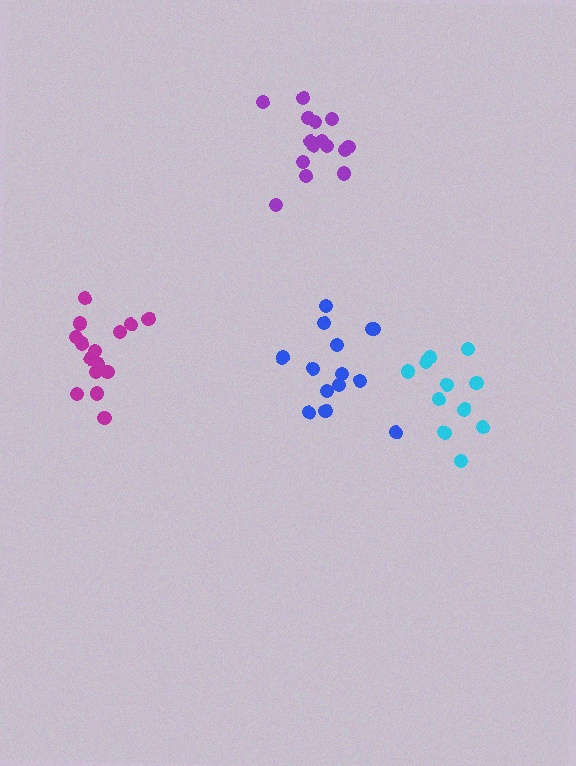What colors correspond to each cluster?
The clusters are colored: blue, magenta, cyan, purple.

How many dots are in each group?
Group 1: 14 dots, Group 2: 15 dots, Group 3: 11 dots, Group 4: 15 dots (55 total).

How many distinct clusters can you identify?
There are 4 distinct clusters.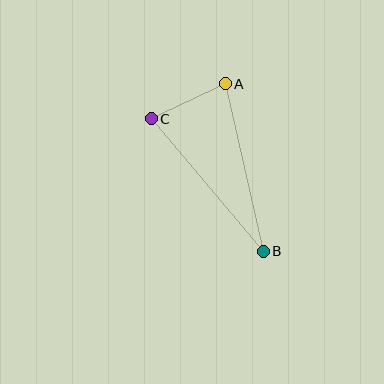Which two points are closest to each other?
Points A and C are closest to each other.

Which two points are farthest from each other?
Points B and C are farthest from each other.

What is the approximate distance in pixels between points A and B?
The distance between A and B is approximately 172 pixels.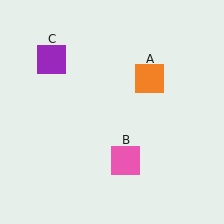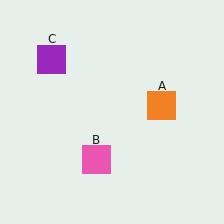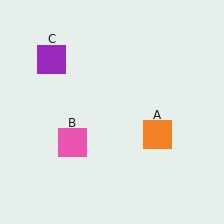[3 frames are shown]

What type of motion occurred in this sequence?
The orange square (object A), pink square (object B) rotated clockwise around the center of the scene.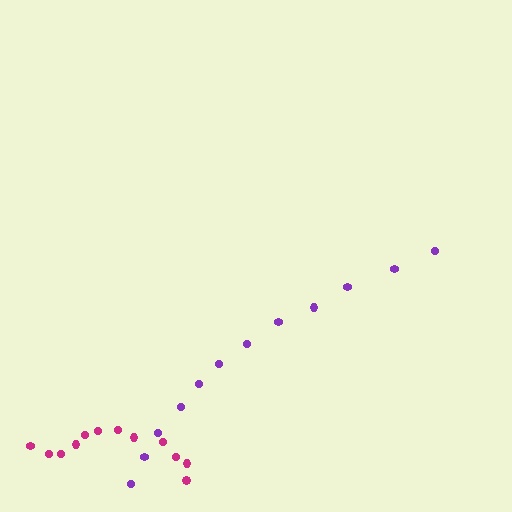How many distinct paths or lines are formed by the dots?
There are 2 distinct paths.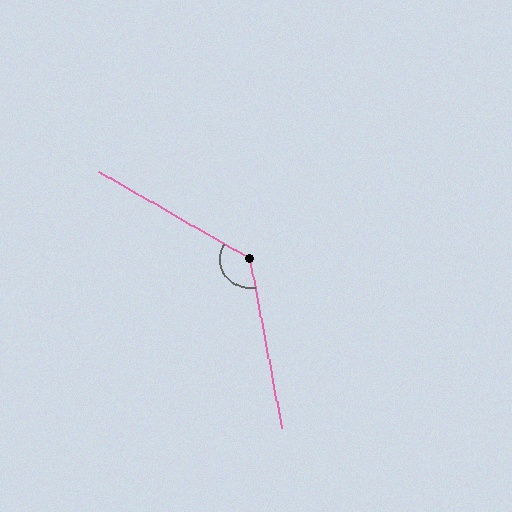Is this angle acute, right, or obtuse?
It is obtuse.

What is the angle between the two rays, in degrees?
Approximately 131 degrees.